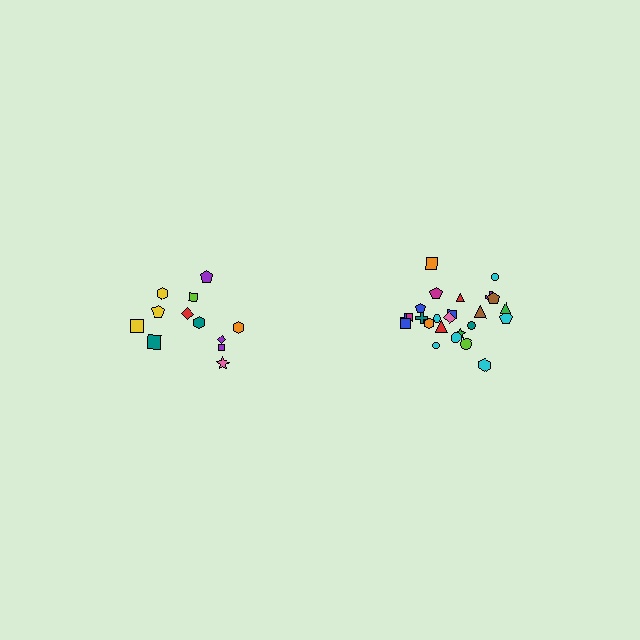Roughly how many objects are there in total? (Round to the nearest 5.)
Roughly 35 objects in total.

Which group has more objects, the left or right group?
The right group.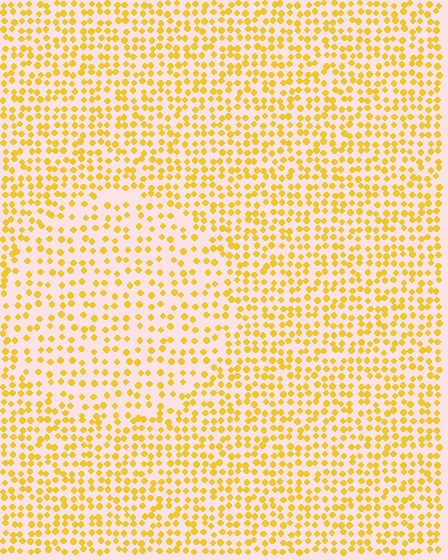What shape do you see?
I see a circle.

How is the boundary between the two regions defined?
The boundary is defined by a change in element density (approximately 1.6x ratio). All elements are the same color, size, and shape.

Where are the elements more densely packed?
The elements are more densely packed outside the circle boundary.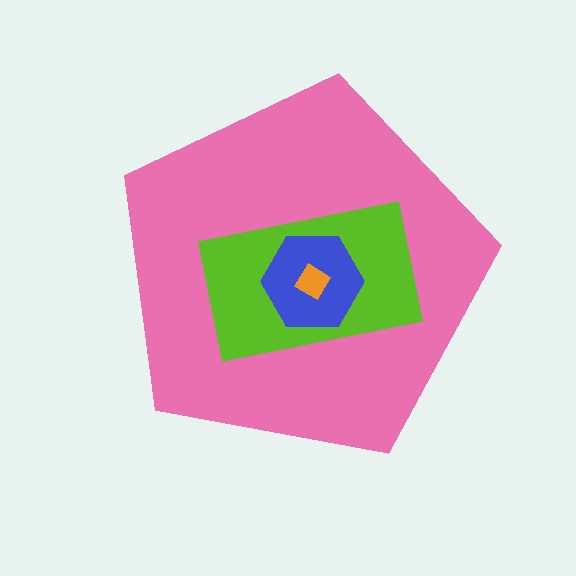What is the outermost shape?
The pink pentagon.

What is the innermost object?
The orange diamond.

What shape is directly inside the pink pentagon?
The lime rectangle.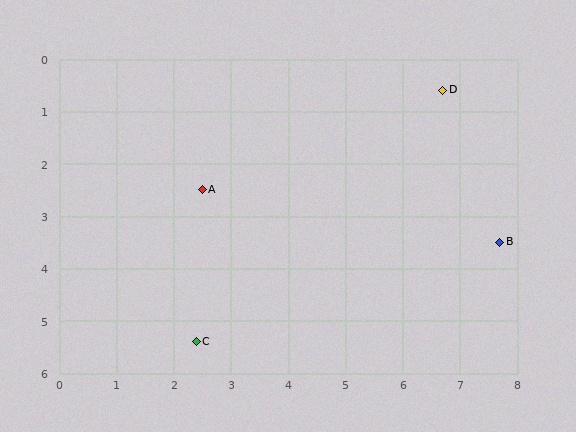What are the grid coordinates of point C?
Point C is at approximately (2.4, 5.4).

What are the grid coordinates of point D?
Point D is at approximately (6.7, 0.6).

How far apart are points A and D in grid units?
Points A and D are about 4.6 grid units apart.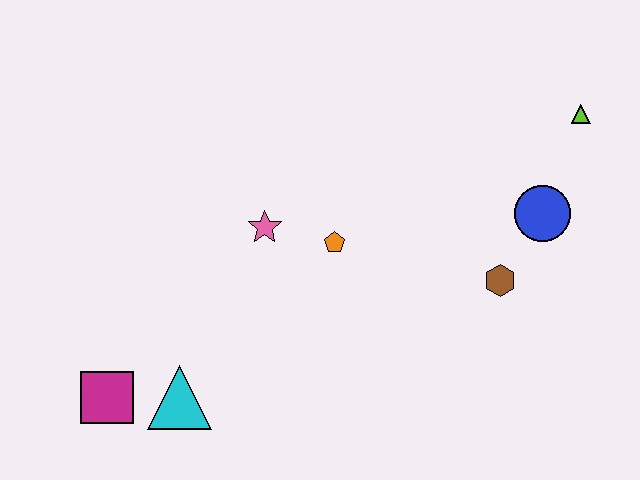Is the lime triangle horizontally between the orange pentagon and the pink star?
No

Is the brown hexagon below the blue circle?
Yes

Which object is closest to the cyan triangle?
The magenta square is closest to the cyan triangle.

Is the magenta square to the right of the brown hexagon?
No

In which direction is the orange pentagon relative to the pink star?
The orange pentagon is to the right of the pink star.